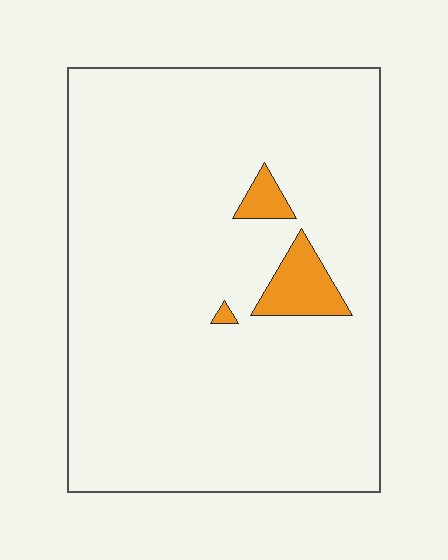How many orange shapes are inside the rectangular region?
3.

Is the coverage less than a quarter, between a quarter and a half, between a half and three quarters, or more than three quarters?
Less than a quarter.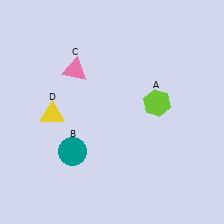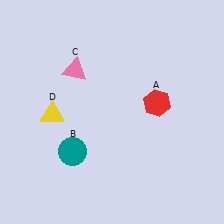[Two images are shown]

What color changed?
The hexagon (A) changed from lime in Image 1 to red in Image 2.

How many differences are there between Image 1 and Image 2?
There is 1 difference between the two images.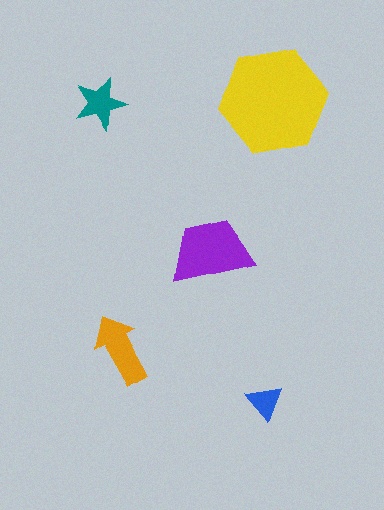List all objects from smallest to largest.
The blue triangle, the teal star, the orange arrow, the purple trapezoid, the yellow hexagon.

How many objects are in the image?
There are 5 objects in the image.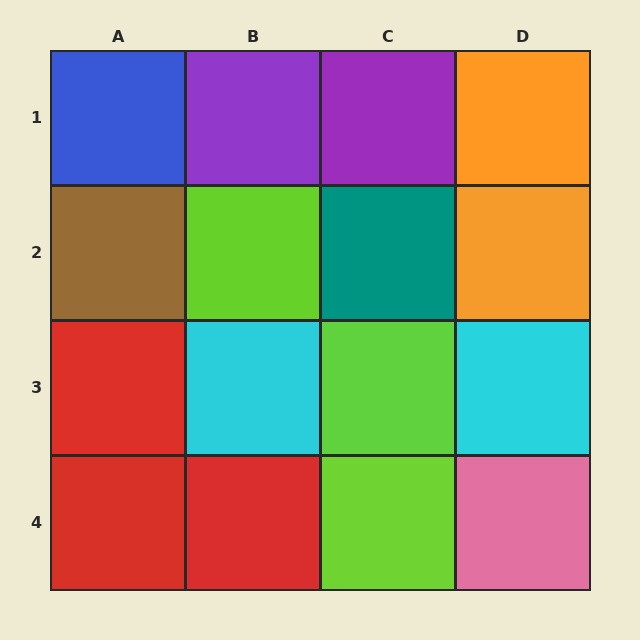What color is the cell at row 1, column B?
Purple.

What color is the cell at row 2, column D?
Orange.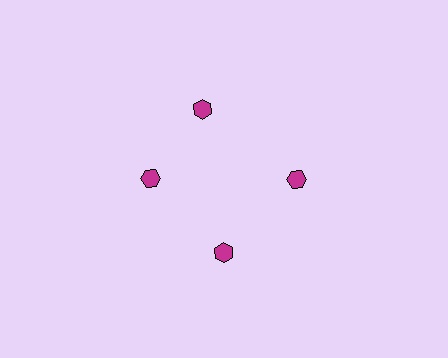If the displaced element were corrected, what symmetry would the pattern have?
It would have 4-fold rotational symmetry — the pattern would map onto itself every 90 degrees.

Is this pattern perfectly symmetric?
No. The 4 magenta hexagons are arranged in a ring, but one element near the 12 o'clock position is rotated out of alignment along the ring, breaking the 4-fold rotational symmetry.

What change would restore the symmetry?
The symmetry would be restored by rotating it back into even spacing with its neighbors so that all 4 hexagons sit at equal angles and equal distance from the center.